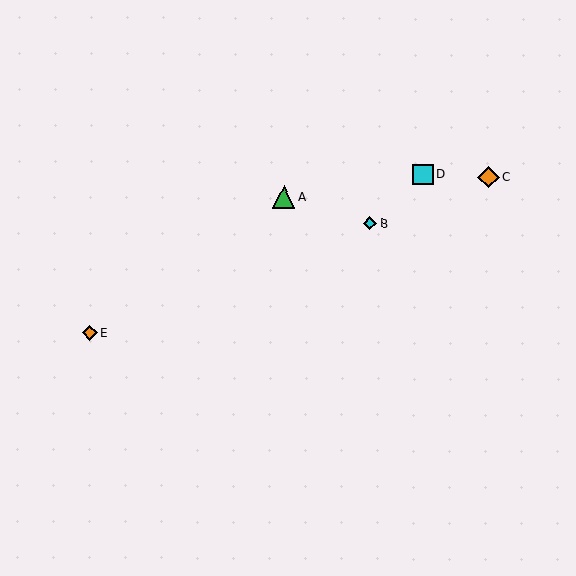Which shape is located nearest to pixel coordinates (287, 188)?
The green triangle (labeled A) at (284, 197) is nearest to that location.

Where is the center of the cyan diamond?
The center of the cyan diamond is at (370, 223).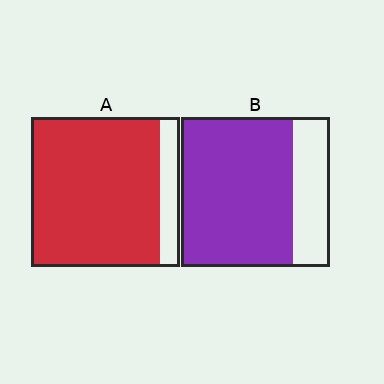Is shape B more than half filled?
Yes.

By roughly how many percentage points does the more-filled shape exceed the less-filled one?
By roughly 10 percentage points (A over B).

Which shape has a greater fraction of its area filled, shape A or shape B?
Shape A.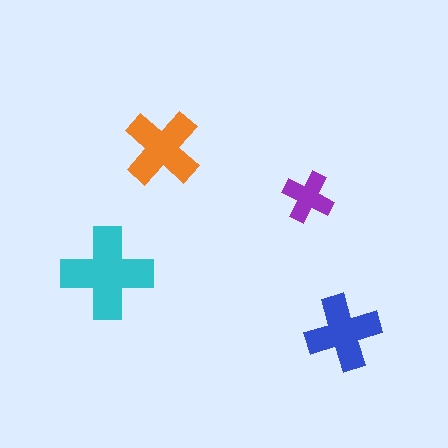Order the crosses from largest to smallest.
the cyan one, the orange one, the blue one, the purple one.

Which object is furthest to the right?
The blue cross is rightmost.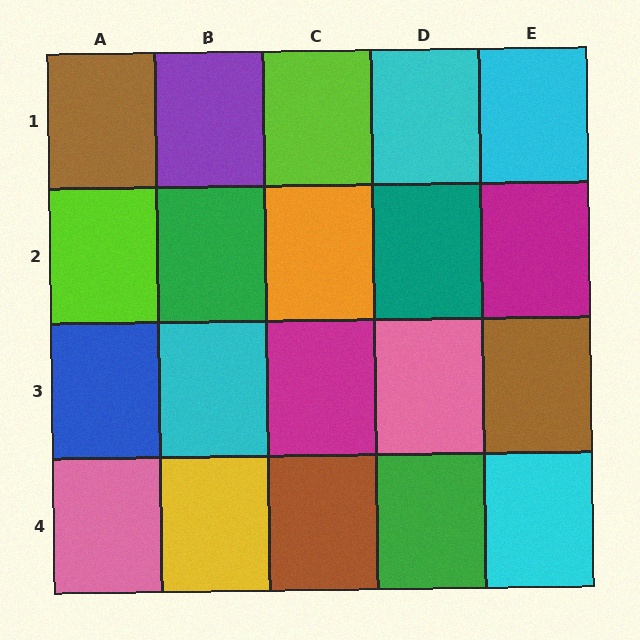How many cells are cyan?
4 cells are cyan.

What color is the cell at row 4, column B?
Yellow.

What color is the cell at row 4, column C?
Brown.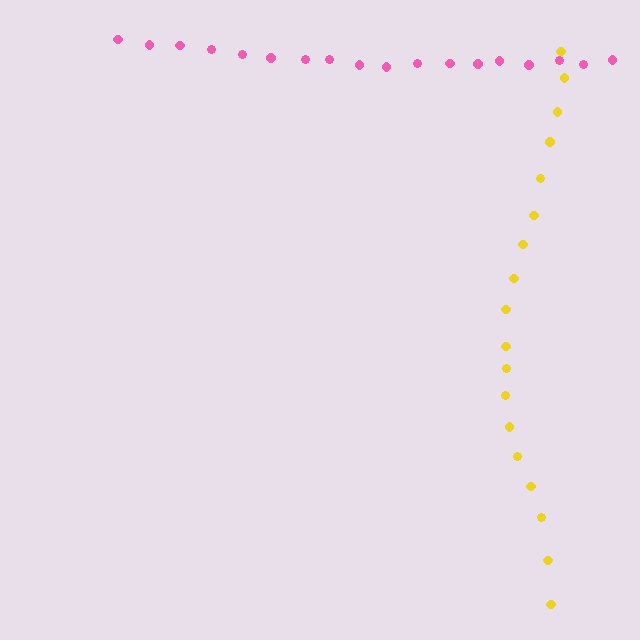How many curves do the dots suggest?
There are 2 distinct paths.